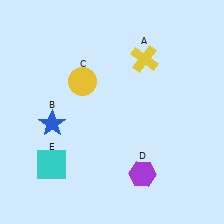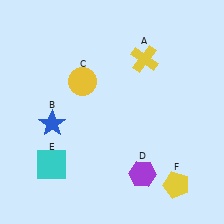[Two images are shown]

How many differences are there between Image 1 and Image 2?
There is 1 difference between the two images.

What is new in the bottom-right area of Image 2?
A yellow pentagon (F) was added in the bottom-right area of Image 2.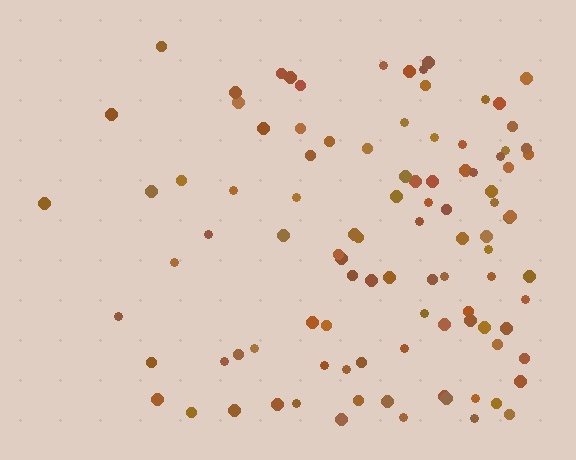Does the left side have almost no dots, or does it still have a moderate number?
Still a moderate number, just noticeably fewer than the right.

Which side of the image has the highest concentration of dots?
The right.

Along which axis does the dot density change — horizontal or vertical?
Horizontal.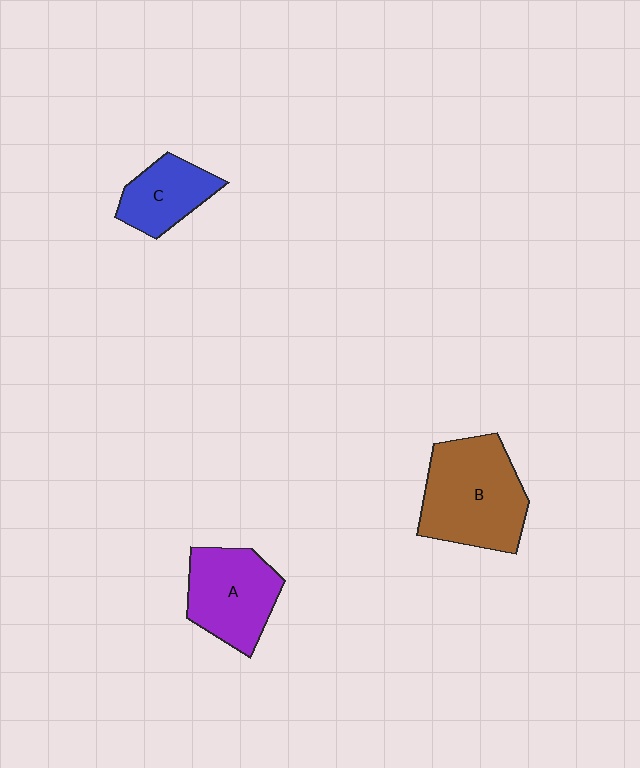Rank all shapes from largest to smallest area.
From largest to smallest: B (brown), A (purple), C (blue).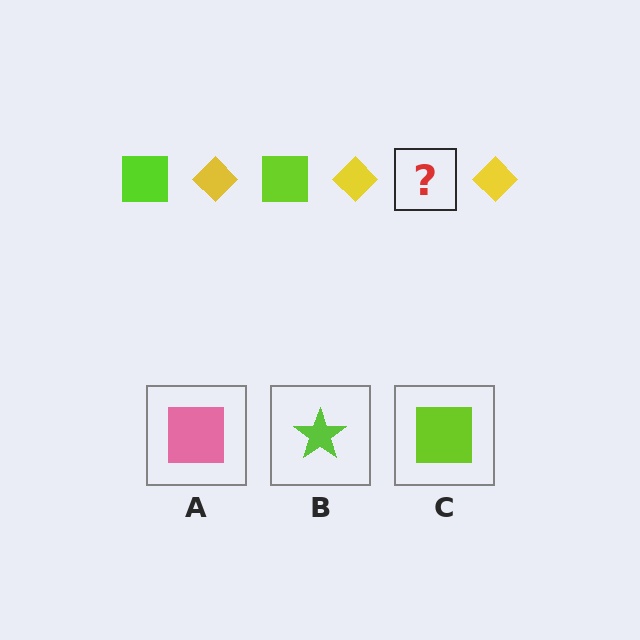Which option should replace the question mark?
Option C.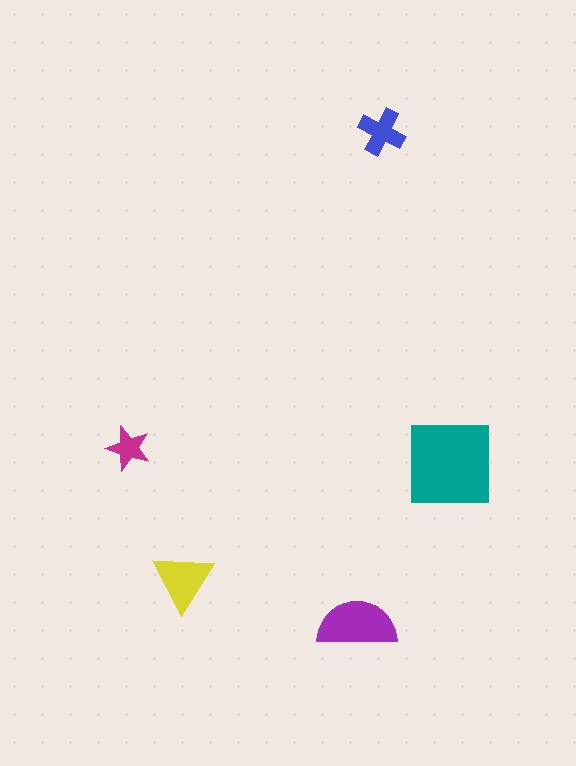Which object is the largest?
The teal square.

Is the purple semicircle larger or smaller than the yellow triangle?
Larger.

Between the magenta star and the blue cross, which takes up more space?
The blue cross.